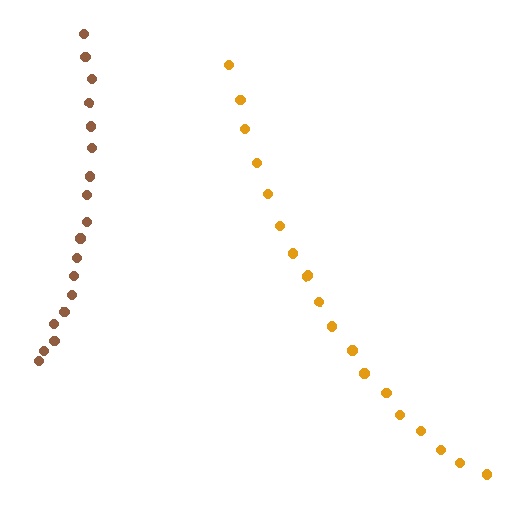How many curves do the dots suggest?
There are 2 distinct paths.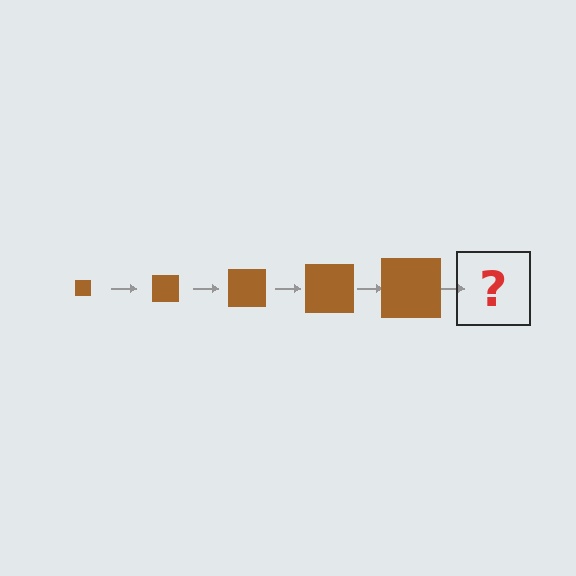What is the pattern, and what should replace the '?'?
The pattern is that the square gets progressively larger each step. The '?' should be a brown square, larger than the previous one.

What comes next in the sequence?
The next element should be a brown square, larger than the previous one.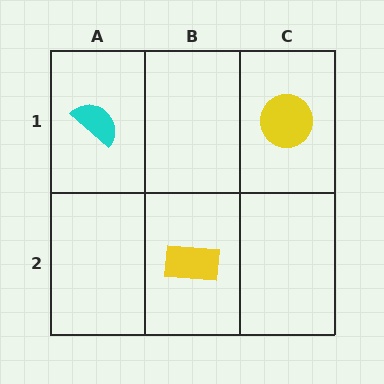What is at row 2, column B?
A yellow rectangle.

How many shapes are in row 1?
2 shapes.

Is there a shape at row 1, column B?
No, that cell is empty.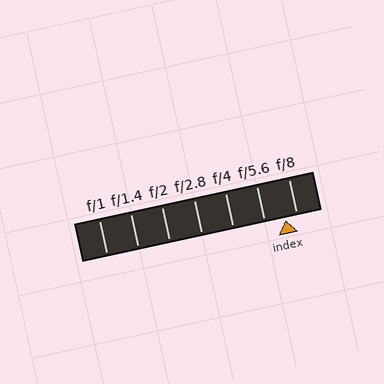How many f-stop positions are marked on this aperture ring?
There are 7 f-stop positions marked.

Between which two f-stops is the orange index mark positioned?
The index mark is between f/5.6 and f/8.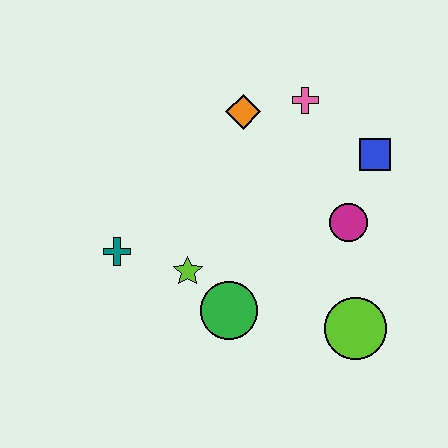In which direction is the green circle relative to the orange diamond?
The green circle is below the orange diamond.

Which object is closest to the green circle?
The lime star is closest to the green circle.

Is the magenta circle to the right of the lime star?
Yes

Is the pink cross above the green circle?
Yes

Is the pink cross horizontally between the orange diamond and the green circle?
No